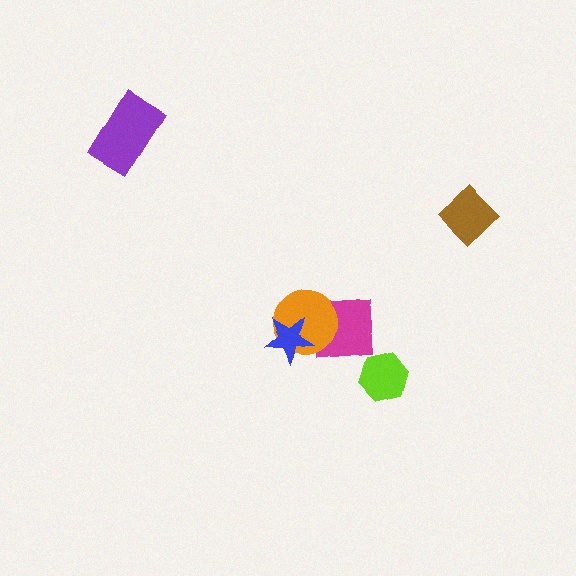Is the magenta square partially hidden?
Yes, it is partially covered by another shape.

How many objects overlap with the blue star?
1 object overlaps with the blue star.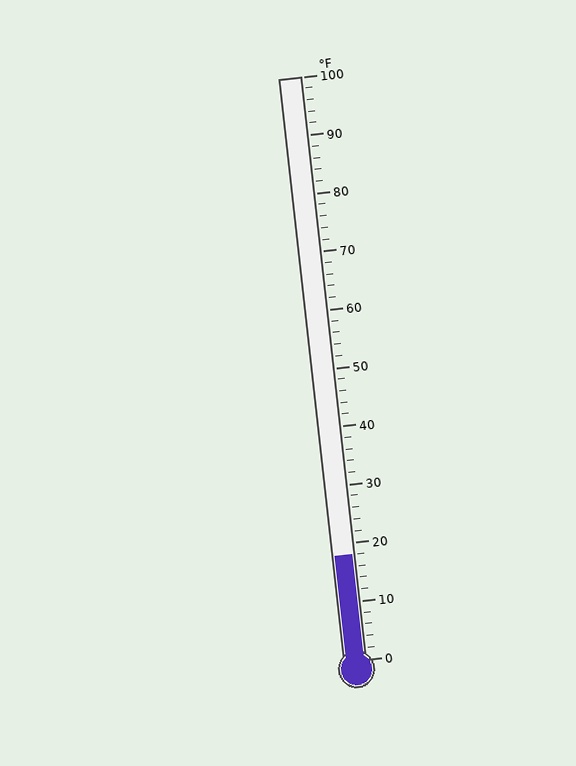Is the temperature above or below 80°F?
The temperature is below 80°F.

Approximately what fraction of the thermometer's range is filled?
The thermometer is filled to approximately 20% of its range.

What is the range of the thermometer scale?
The thermometer scale ranges from 0°F to 100°F.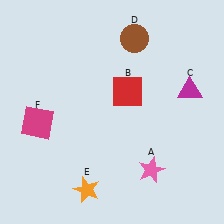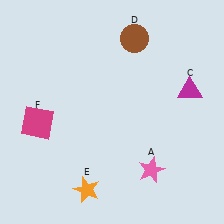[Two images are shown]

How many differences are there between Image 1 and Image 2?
There is 1 difference between the two images.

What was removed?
The red square (B) was removed in Image 2.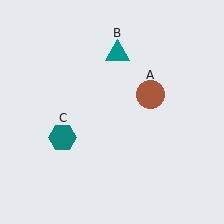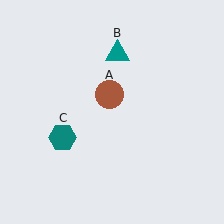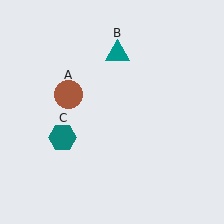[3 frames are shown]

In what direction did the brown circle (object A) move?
The brown circle (object A) moved left.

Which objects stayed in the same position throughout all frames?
Teal triangle (object B) and teal hexagon (object C) remained stationary.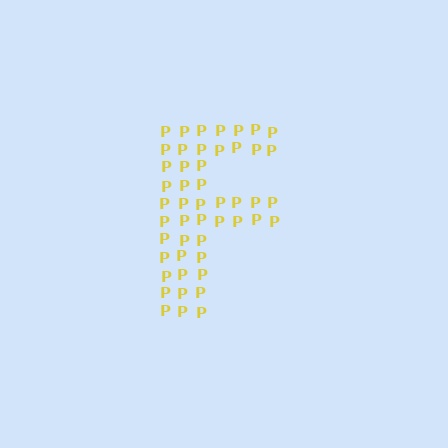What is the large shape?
The large shape is the letter F.